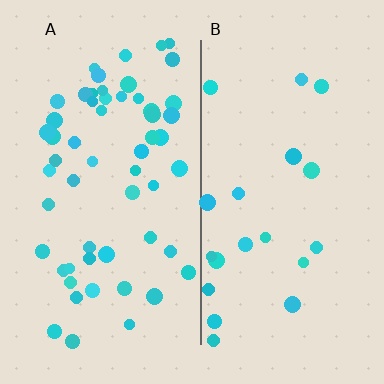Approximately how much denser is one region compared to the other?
Approximately 2.8× — region A over region B.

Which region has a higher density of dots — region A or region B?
A (the left).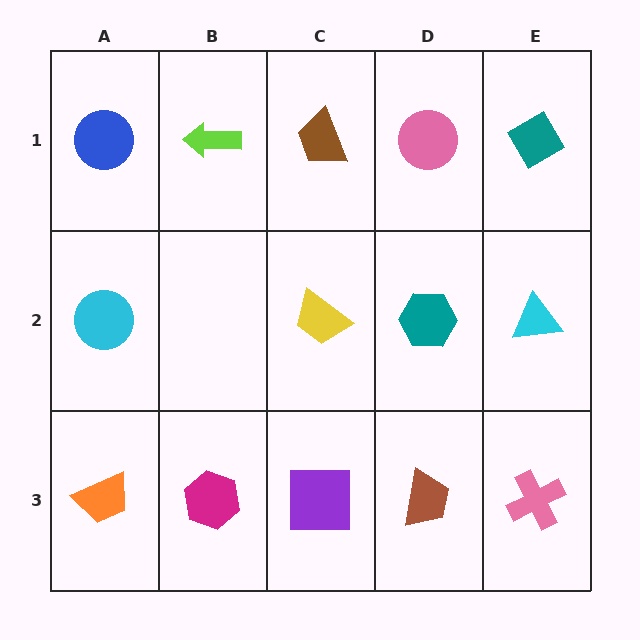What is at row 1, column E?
A teal diamond.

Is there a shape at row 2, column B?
No, that cell is empty.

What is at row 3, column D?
A brown trapezoid.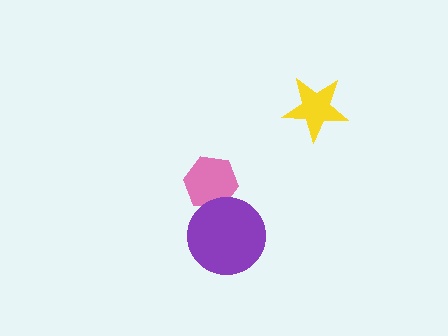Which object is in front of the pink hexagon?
The purple circle is in front of the pink hexagon.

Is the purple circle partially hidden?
No, no other shape covers it.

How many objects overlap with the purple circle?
1 object overlaps with the purple circle.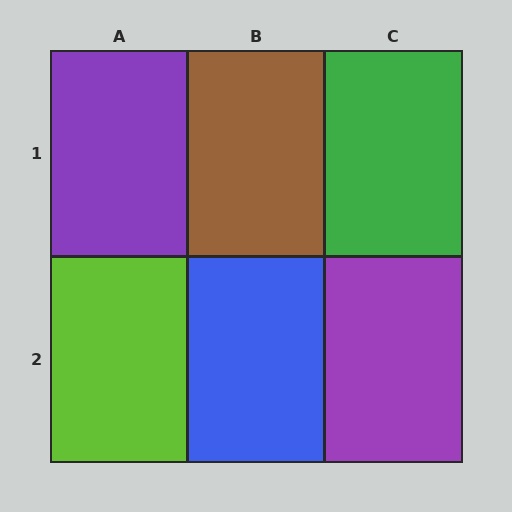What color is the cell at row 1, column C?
Green.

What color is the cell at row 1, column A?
Purple.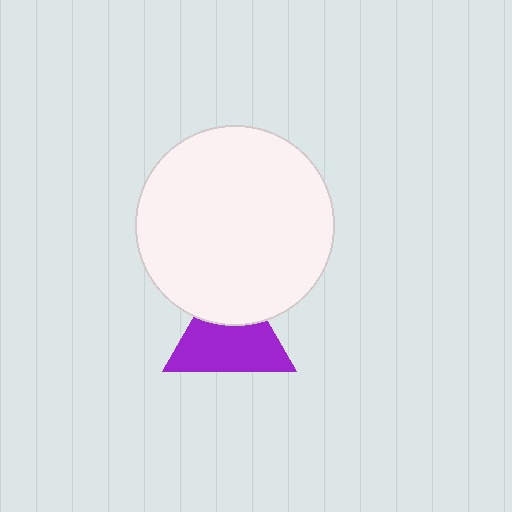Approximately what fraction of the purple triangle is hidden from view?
Roughly 35% of the purple triangle is hidden behind the white circle.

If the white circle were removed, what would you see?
You would see the complete purple triangle.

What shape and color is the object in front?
The object in front is a white circle.